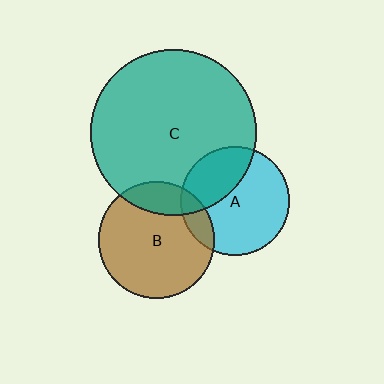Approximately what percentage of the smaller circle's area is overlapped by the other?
Approximately 20%.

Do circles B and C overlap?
Yes.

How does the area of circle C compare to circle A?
Approximately 2.3 times.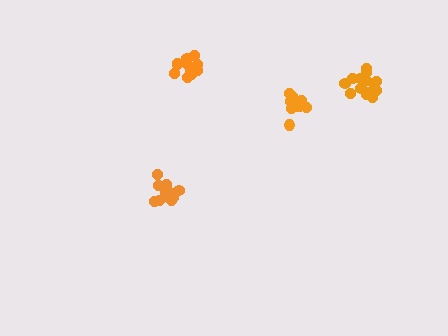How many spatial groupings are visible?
There are 4 spatial groupings.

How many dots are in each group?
Group 1: 14 dots, Group 2: 15 dots, Group 3: 14 dots, Group 4: 14 dots (57 total).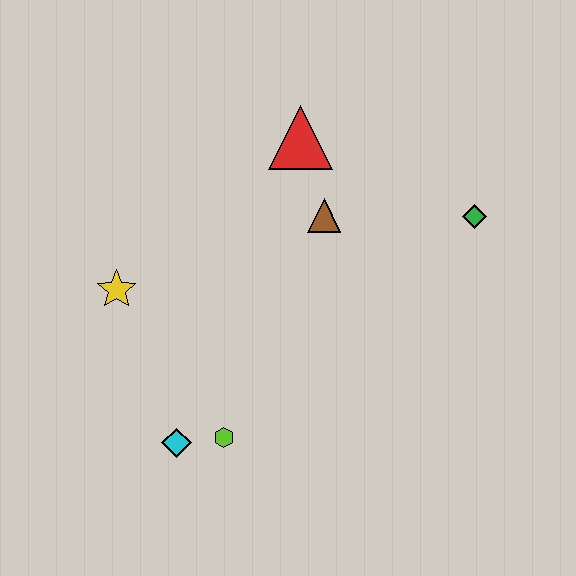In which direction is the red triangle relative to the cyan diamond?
The red triangle is above the cyan diamond.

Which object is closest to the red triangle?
The brown triangle is closest to the red triangle.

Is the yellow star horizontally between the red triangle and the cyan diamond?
No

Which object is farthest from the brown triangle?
The cyan diamond is farthest from the brown triangle.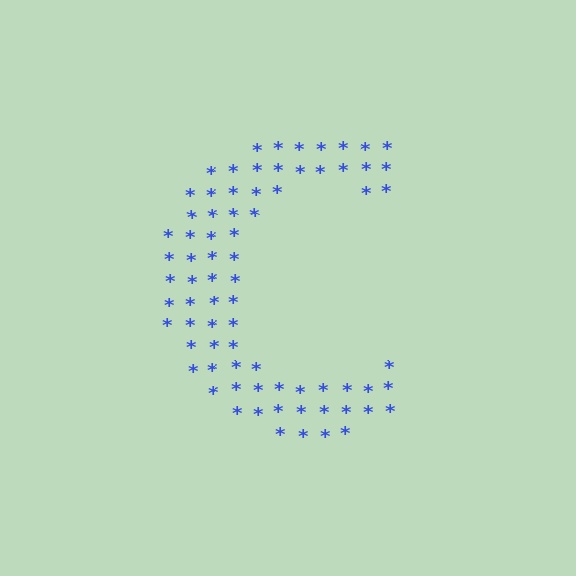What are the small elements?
The small elements are asterisks.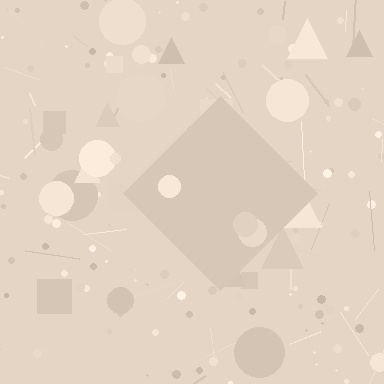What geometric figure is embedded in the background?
A diamond is embedded in the background.